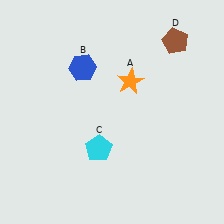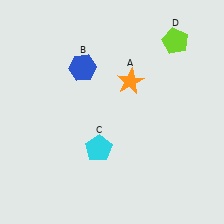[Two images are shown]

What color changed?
The pentagon (D) changed from brown in Image 1 to lime in Image 2.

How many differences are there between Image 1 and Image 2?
There is 1 difference between the two images.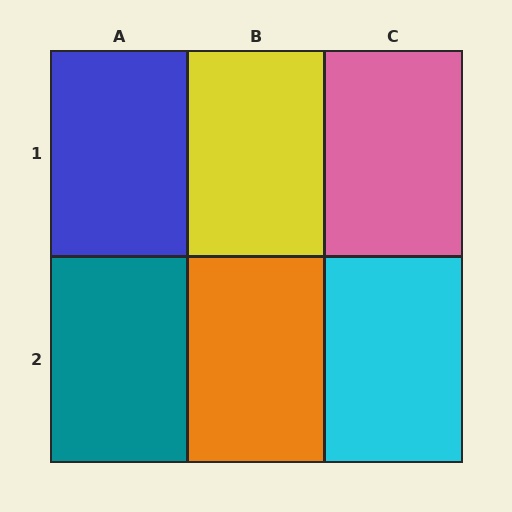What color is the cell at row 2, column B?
Orange.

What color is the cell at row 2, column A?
Teal.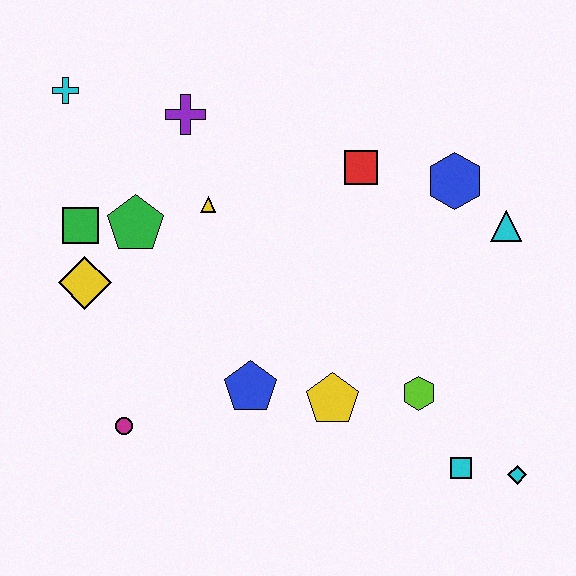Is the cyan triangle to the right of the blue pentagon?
Yes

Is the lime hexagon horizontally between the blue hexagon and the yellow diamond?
Yes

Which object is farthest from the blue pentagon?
The cyan cross is farthest from the blue pentagon.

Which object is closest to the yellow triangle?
The green pentagon is closest to the yellow triangle.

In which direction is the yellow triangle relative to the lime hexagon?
The yellow triangle is to the left of the lime hexagon.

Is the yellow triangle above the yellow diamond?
Yes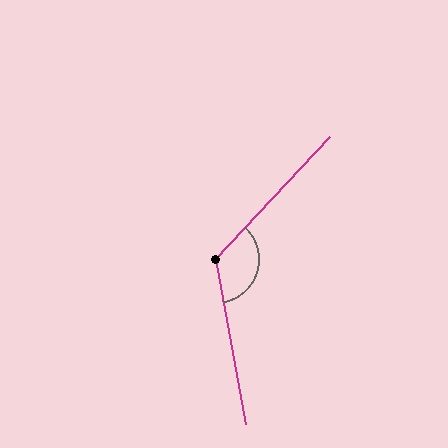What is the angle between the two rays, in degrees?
Approximately 127 degrees.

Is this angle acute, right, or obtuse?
It is obtuse.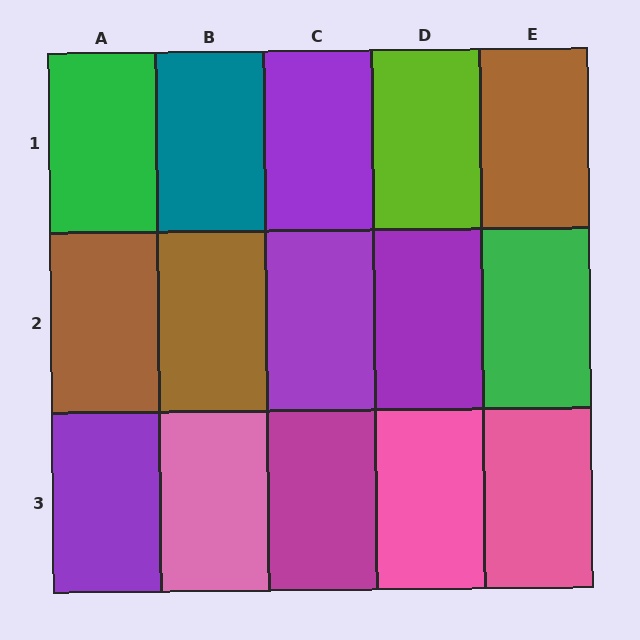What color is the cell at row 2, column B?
Brown.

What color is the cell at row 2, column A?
Brown.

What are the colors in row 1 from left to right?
Green, teal, purple, lime, brown.